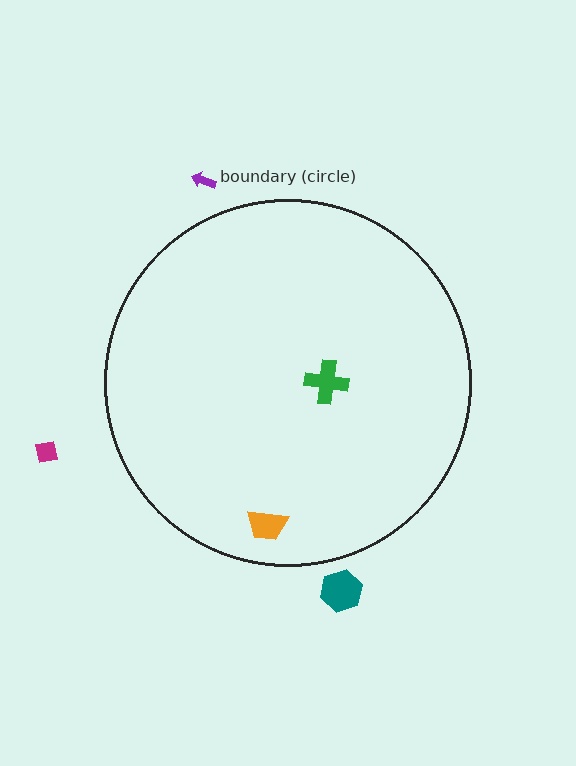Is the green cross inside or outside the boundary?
Inside.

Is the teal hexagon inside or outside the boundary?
Outside.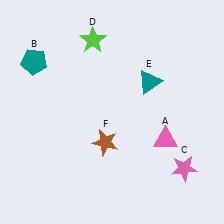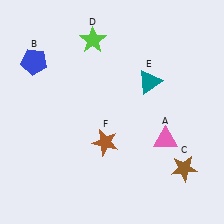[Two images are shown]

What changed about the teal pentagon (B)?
In Image 1, B is teal. In Image 2, it changed to blue.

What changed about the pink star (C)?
In Image 1, C is pink. In Image 2, it changed to brown.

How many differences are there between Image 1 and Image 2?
There are 2 differences between the two images.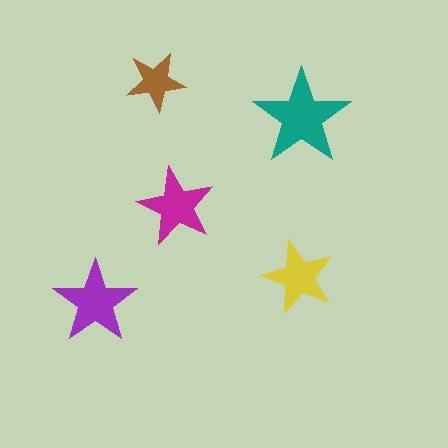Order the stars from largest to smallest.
the teal one, the purple one, the magenta one, the yellow one, the brown one.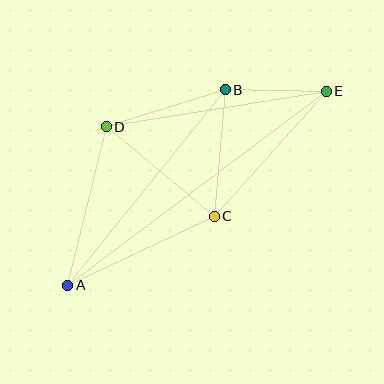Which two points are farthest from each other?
Points A and E are farthest from each other.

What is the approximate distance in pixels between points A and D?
The distance between A and D is approximately 163 pixels.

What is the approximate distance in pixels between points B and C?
The distance between B and C is approximately 127 pixels.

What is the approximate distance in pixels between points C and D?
The distance between C and D is approximately 140 pixels.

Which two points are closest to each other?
Points B and E are closest to each other.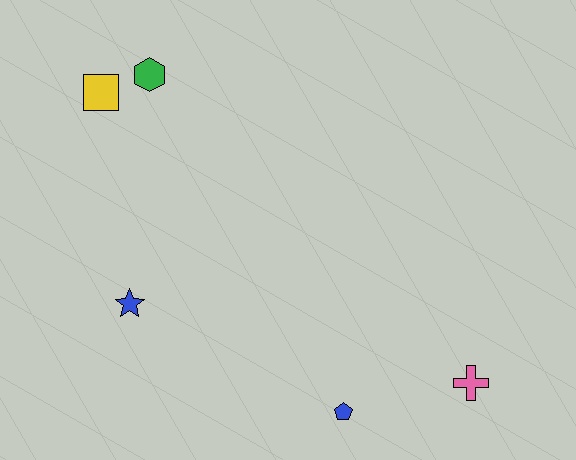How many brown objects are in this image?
There are no brown objects.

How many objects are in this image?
There are 5 objects.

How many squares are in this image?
There is 1 square.